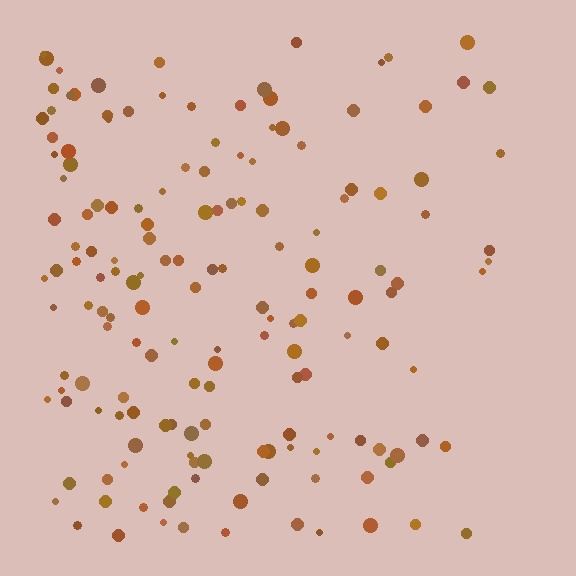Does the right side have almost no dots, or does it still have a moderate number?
Still a moderate number, just noticeably fewer than the left.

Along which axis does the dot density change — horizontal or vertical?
Horizontal.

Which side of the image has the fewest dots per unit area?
The right.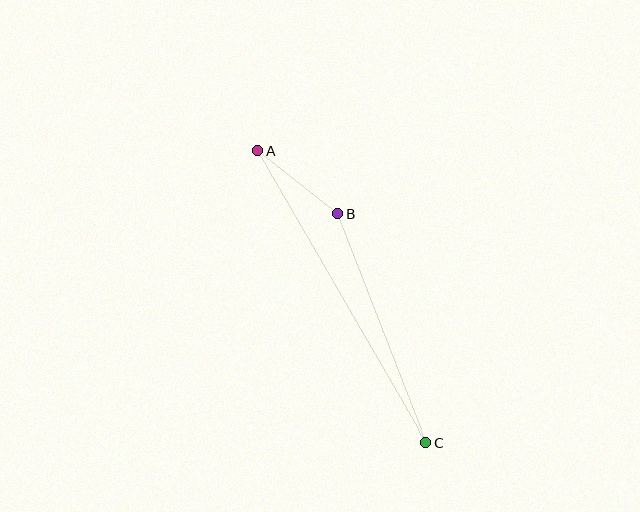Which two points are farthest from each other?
Points A and C are farthest from each other.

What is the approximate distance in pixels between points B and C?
The distance between B and C is approximately 245 pixels.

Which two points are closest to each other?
Points A and B are closest to each other.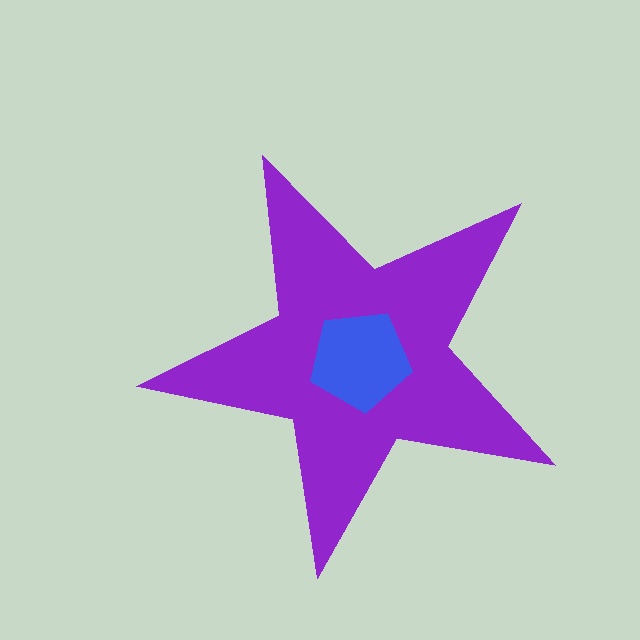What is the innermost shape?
The blue pentagon.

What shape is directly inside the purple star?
The blue pentagon.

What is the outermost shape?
The purple star.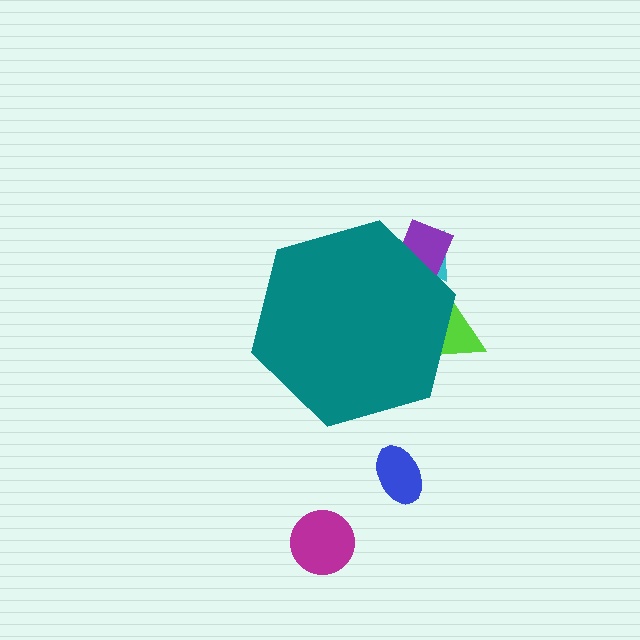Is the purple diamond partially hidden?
Yes, the purple diamond is partially hidden behind the teal hexagon.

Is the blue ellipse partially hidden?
No, the blue ellipse is fully visible.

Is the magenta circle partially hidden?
No, the magenta circle is fully visible.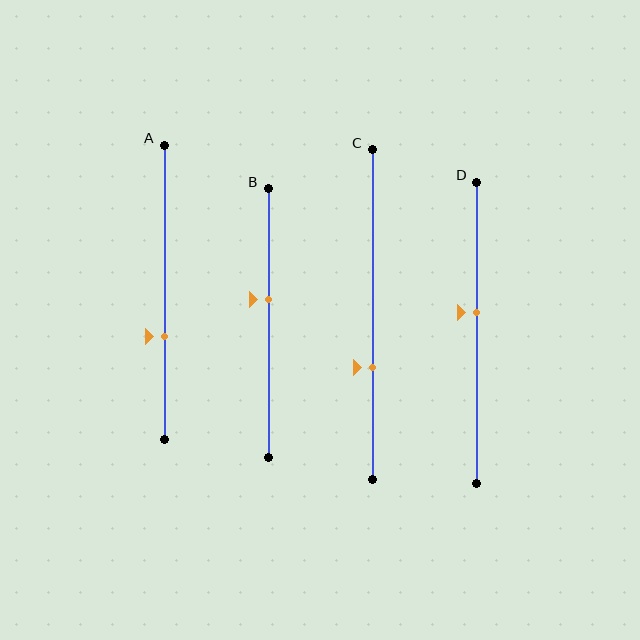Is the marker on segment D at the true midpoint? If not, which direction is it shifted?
No, the marker on segment D is shifted upward by about 7% of the segment length.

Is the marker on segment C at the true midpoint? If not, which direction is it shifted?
No, the marker on segment C is shifted downward by about 16% of the segment length.